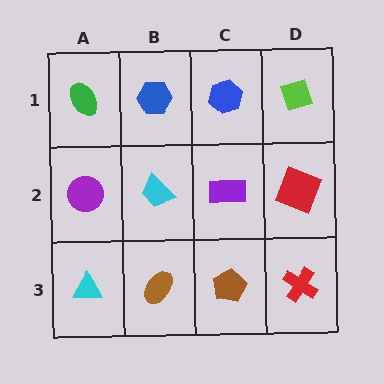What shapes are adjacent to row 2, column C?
A blue hexagon (row 1, column C), a brown pentagon (row 3, column C), a cyan trapezoid (row 2, column B), a red square (row 2, column D).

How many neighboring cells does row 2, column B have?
4.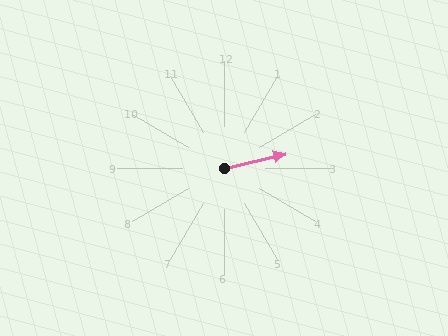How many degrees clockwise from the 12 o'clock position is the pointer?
Approximately 77 degrees.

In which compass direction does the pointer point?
East.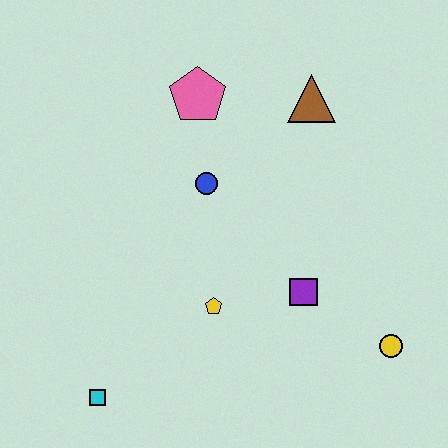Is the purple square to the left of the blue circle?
No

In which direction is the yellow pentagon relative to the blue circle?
The yellow pentagon is below the blue circle.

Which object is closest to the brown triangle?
The pink pentagon is closest to the brown triangle.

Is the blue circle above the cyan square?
Yes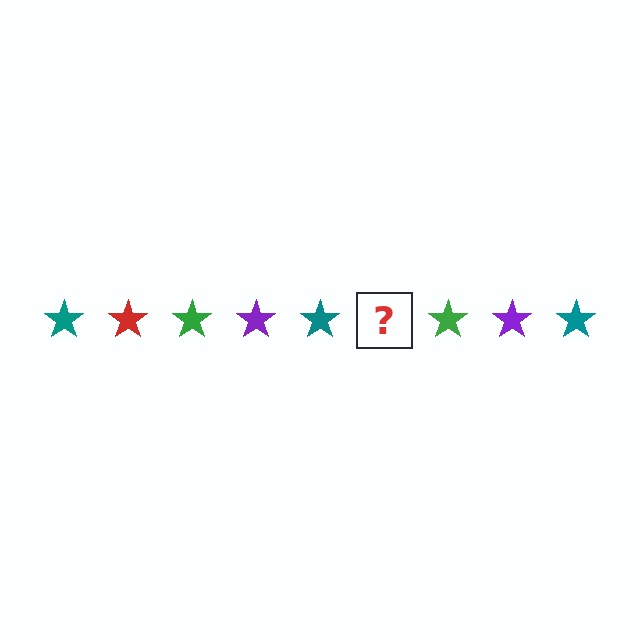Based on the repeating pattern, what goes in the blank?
The blank should be a red star.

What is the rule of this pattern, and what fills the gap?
The rule is that the pattern cycles through teal, red, green, purple stars. The gap should be filled with a red star.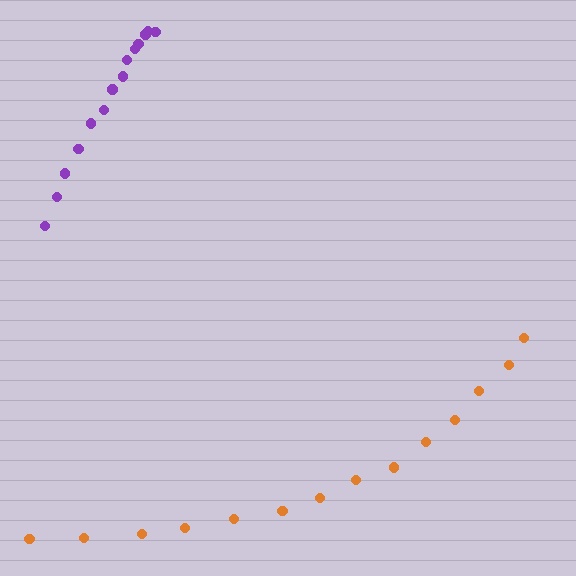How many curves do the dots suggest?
There are 2 distinct paths.